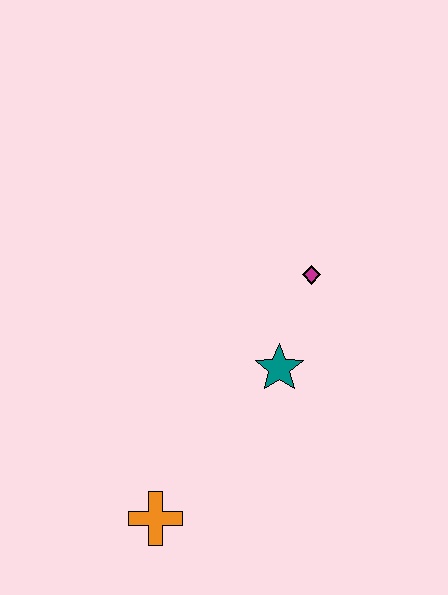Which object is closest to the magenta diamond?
The teal star is closest to the magenta diamond.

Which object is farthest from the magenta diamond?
The orange cross is farthest from the magenta diamond.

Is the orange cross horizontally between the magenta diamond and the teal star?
No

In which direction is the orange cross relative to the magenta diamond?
The orange cross is below the magenta diamond.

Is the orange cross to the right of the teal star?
No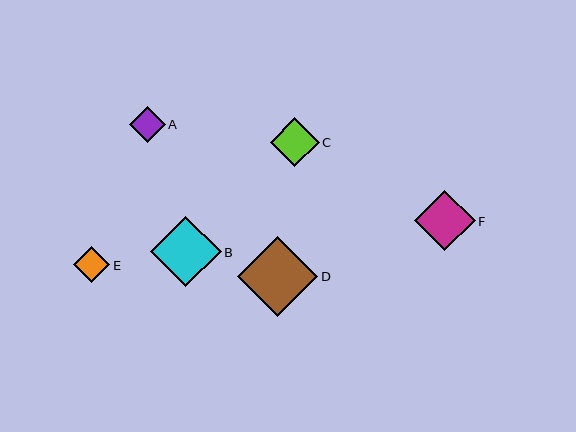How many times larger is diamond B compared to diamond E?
Diamond B is approximately 2.0 times the size of diamond E.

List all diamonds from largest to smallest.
From largest to smallest: D, B, F, C, A, E.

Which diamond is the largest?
Diamond D is the largest with a size of approximately 80 pixels.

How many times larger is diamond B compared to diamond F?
Diamond B is approximately 1.2 times the size of diamond F.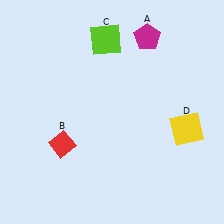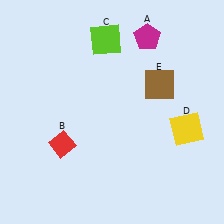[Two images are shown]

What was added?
A brown square (E) was added in Image 2.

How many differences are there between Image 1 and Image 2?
There is 1 difference between the two images.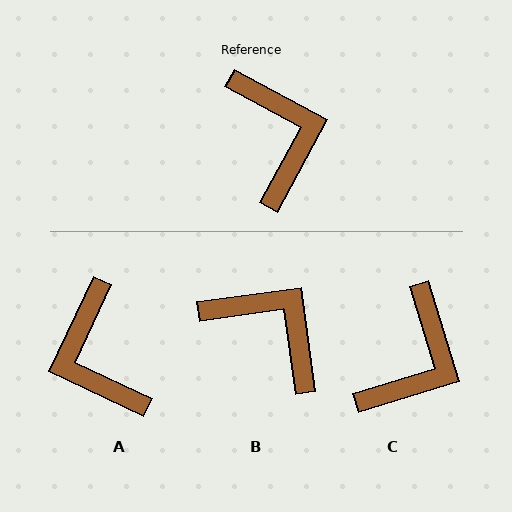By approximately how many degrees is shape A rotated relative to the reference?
Approximately 177 degrees clockwise.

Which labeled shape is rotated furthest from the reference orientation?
A, about 177 degrees away.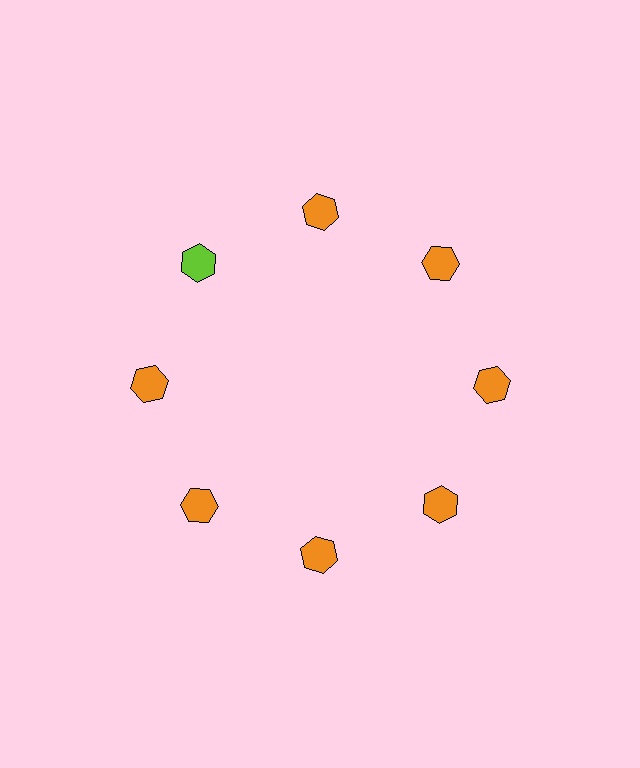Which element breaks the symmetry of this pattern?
The lime hexagon at roughly the 10 o'clock position breaks the symmetry. All other shapes are orange hexagons.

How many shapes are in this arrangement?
There are 8 shapes arranged in a ring pattern.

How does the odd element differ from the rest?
It has a different color: lime instead of orange.